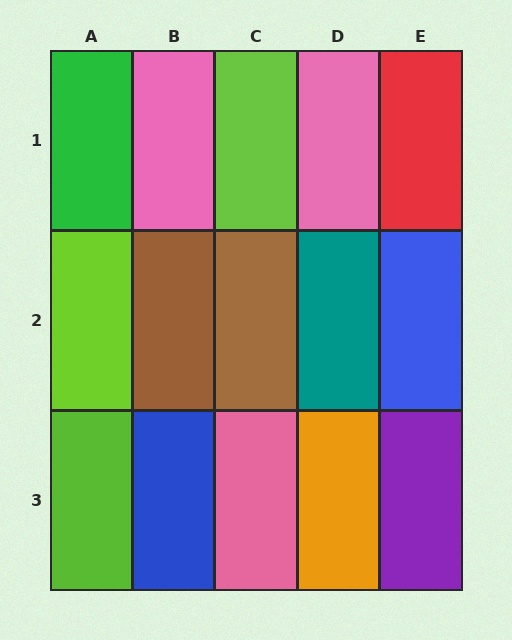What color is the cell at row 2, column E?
Blue.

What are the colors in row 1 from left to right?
Green, pink, lime, pink, red.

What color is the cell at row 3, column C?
Pink.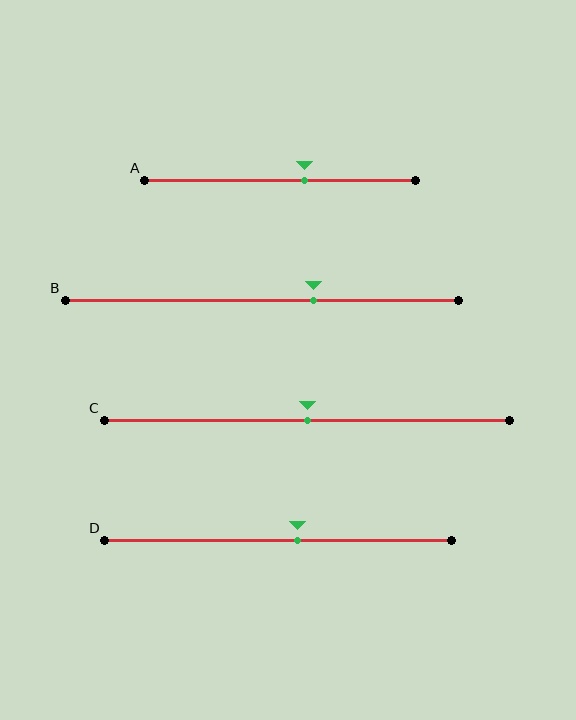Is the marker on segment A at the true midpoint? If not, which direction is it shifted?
No, the marker on segment A is shifted to the right by about 9% of the segment length.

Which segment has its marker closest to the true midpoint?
Segment C has its marker closest to the true midpoint.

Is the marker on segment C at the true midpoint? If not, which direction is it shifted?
Yes, the marker on segment C is at the true midpoint.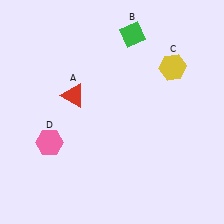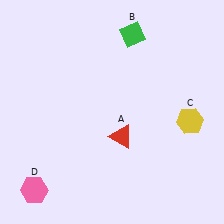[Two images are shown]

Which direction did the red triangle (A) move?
The red triangle (A) moved right.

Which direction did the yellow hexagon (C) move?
The yellow hexagon (C) moved down.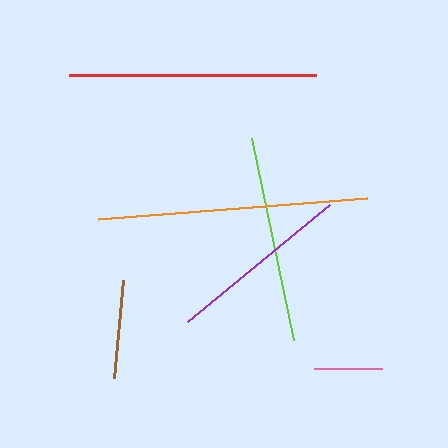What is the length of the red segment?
The red segment is approximately 248 pixels long.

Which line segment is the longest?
The orange line is the longest at approximately 269 pixels.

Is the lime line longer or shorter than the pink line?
The lime line is longer than the pink line.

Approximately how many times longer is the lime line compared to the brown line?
The lime line is approximately 2.1 times the length of the brown line.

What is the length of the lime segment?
The lime segment is approximately 206 pixels long.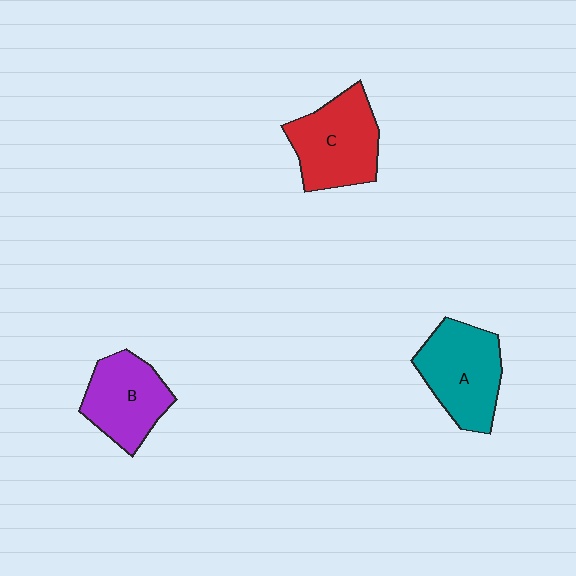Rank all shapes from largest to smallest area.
From largest to smallest: C (red), A (teal), B (purple).